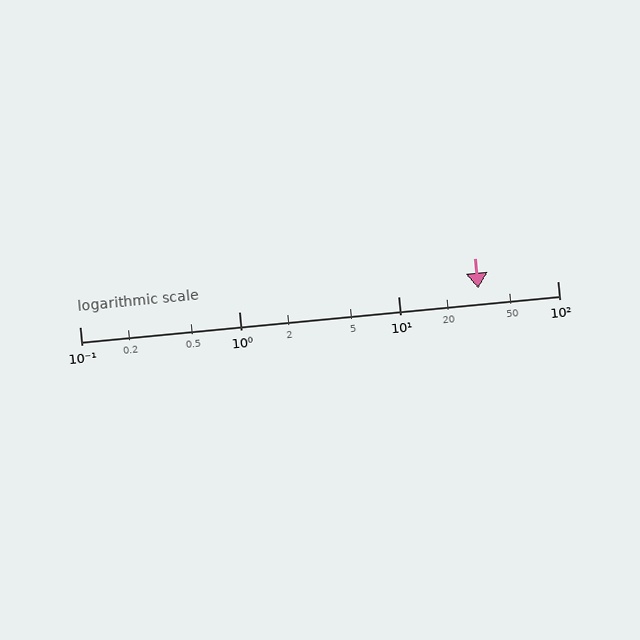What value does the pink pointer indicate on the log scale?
The pointer indicates approximately 32.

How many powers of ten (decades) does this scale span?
The scale spans 3 decades, from 0.1 to 100.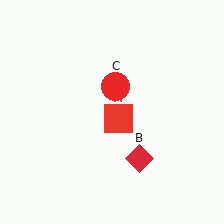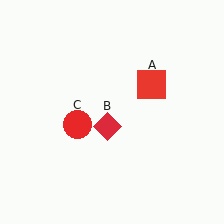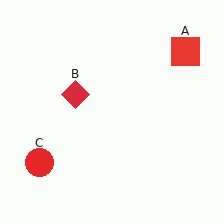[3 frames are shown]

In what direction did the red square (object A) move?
The red square (object A) moved up and to the right.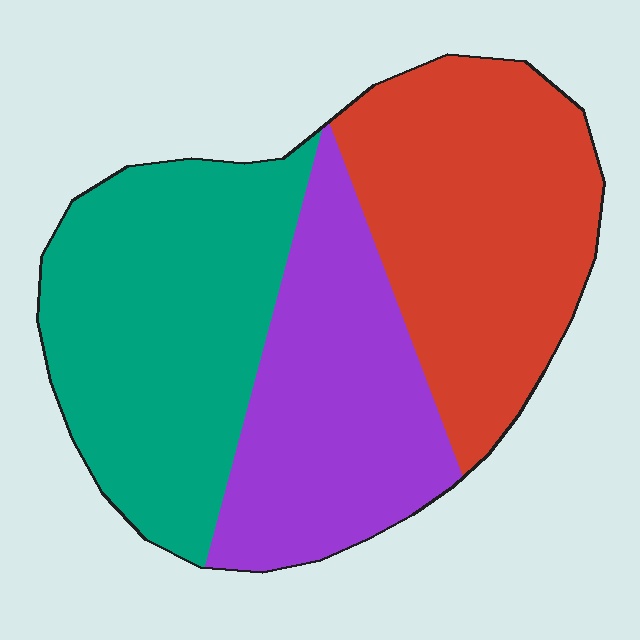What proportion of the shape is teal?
Teal takes up about three eighths (3/8) of the shape.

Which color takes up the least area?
Purple, at roughly 30%.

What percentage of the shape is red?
Red covers 35% of the shape.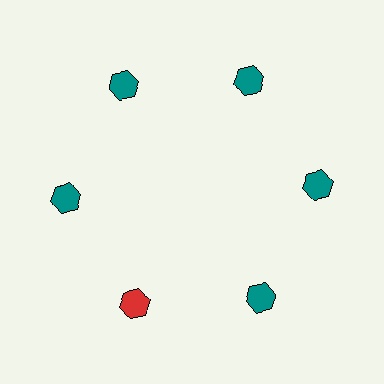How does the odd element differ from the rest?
It has a different color: red instead of teal.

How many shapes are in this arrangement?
There are 6 shapes arranged in a ring pattern.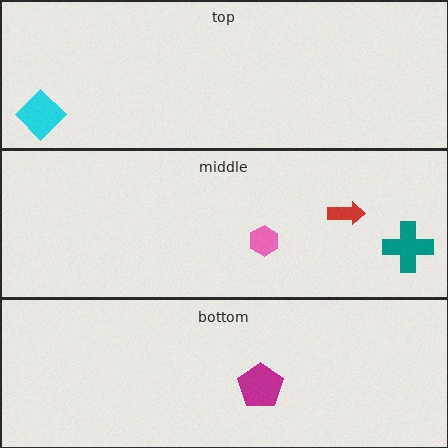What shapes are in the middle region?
The red arrow, the pink hexagon, the teal cross.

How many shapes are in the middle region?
3.